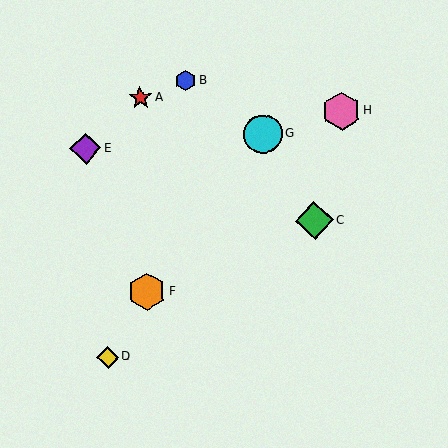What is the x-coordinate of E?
Object E is at x≈86.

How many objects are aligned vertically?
2 objects (A, F) are aligned vertically.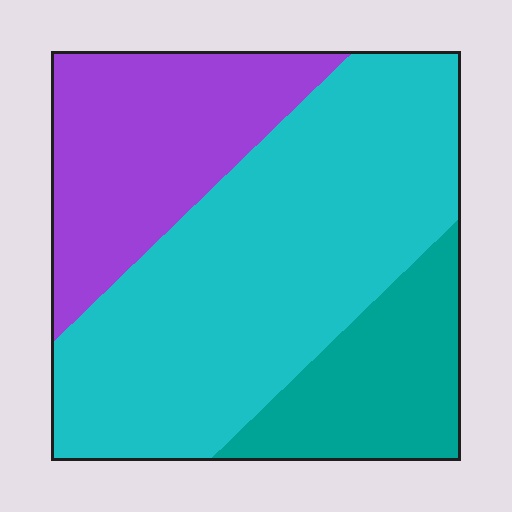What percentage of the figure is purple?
Purple covers 26% of the figure.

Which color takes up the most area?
Cyan, at roughly 55%.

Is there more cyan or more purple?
Cyan.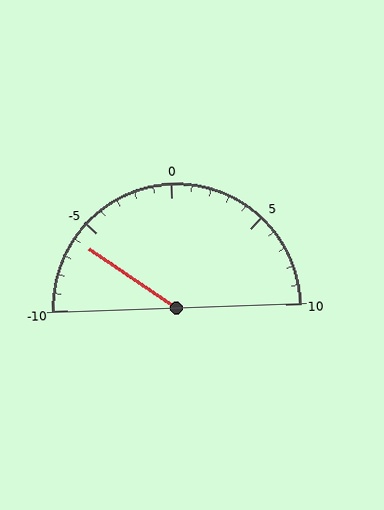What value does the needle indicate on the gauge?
The needle indicates approximately -6.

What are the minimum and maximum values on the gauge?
The gauge ranges from -10 to 10.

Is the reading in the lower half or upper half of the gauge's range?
The reading is in the lower half of the range (-10 to 10).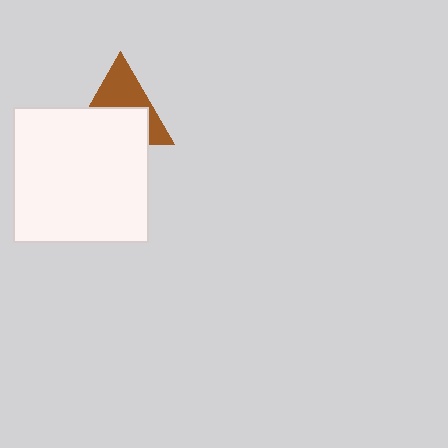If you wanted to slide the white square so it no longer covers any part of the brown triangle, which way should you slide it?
Slide it down — that is the most direct way to separate the two shapes.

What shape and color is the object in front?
The object in front is a white square.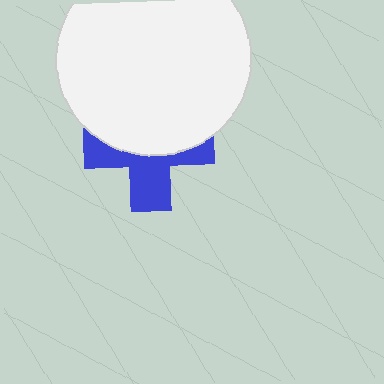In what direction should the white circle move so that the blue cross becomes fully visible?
The white circle should move up. That is the shortest direction to clear the overlap and leave the blue cross fully visible.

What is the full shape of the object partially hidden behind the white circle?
The partially hidden object is a blue cross.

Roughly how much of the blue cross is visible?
About half of it is visible (roughly 46%).